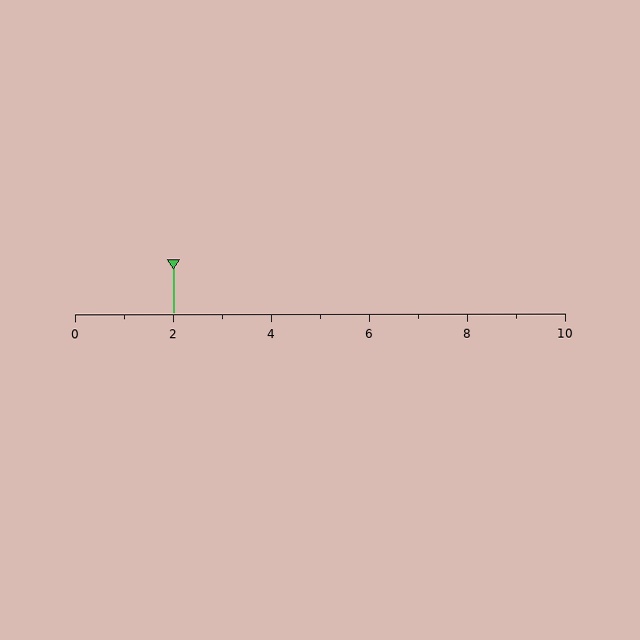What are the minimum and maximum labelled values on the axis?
The axis runs from 0 to 10.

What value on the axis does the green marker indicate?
The marker indicates approximately 2.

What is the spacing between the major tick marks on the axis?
The major ticks are spaced 2 apart.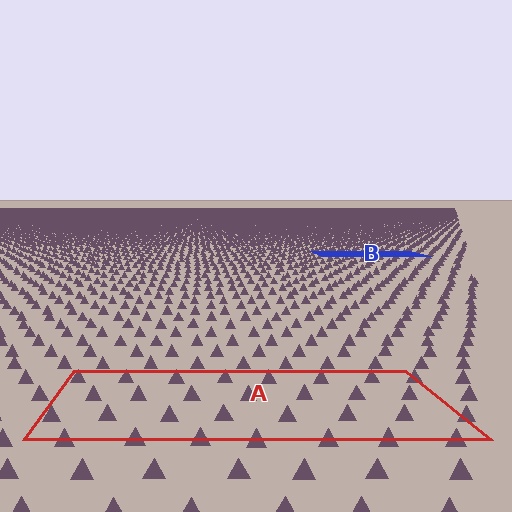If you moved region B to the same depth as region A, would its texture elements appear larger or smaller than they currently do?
They would appear larger. At a closer depth, the same texture elements are projected at a bigger on-screen size.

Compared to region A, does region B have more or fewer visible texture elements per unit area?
Region B has more texture elements per unit area — they are packed more densely because it is farther away.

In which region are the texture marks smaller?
The texture marks are smaller in region B, because it is farther away.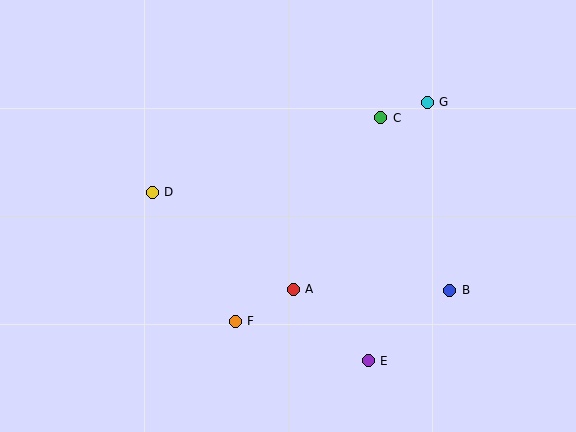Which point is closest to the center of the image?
Point A at (293, 289) is closest to the center.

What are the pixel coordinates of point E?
Point E is at (368, 361).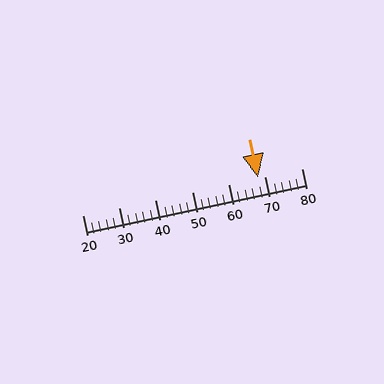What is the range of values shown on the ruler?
The ruler shows values from 20 to 80.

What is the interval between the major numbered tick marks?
The major tick marks are spaced 10 units apart.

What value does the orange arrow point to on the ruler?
The orange arrow points to approximately 68.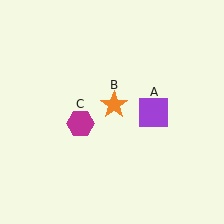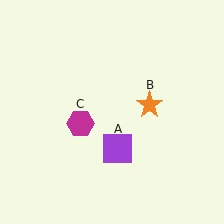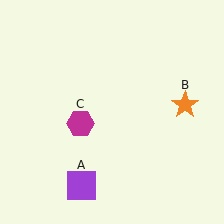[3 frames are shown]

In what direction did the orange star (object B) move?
The orange star (object B) moved right.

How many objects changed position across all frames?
2 objects changed position: purple square (object A), orange star (object B).